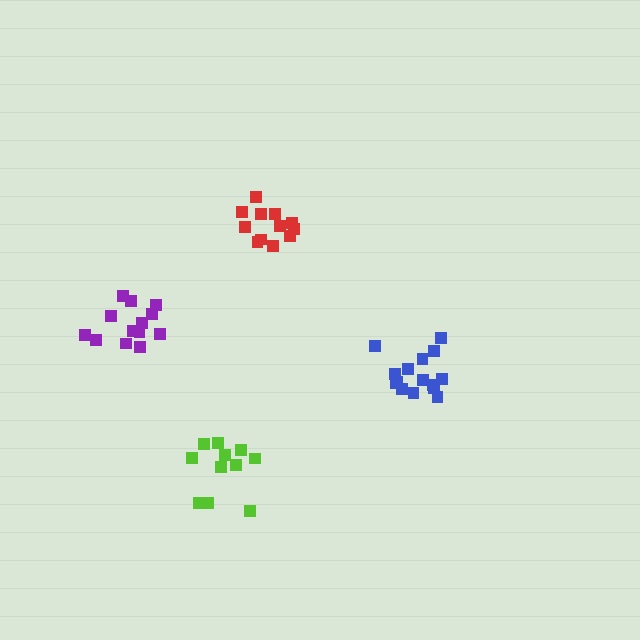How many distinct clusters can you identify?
There are 4 distinct clusters.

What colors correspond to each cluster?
The clusters are colored: blue, lime, red, purple.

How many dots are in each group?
Group 1: 15 dots, Group 2: 11 dots, Group 3: 12 dots, Group 4: 13 dots (51 total).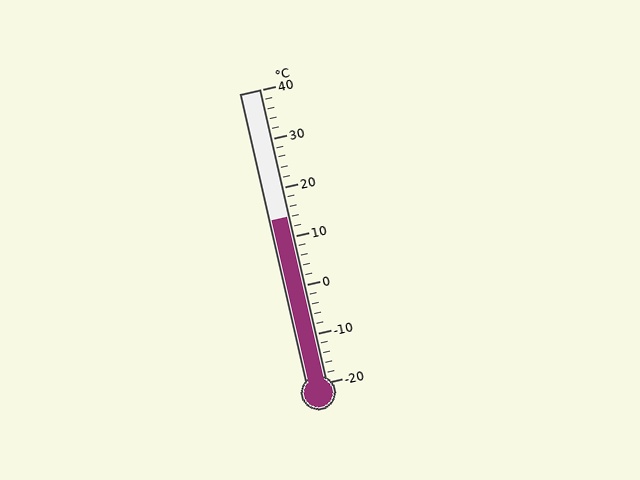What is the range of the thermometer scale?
The thermometer scale ranges from -20°C to 40°C.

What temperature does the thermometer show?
The thermometer shows approximately 14°C.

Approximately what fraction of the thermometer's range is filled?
The thermometer is filled to approximately 55% of its range.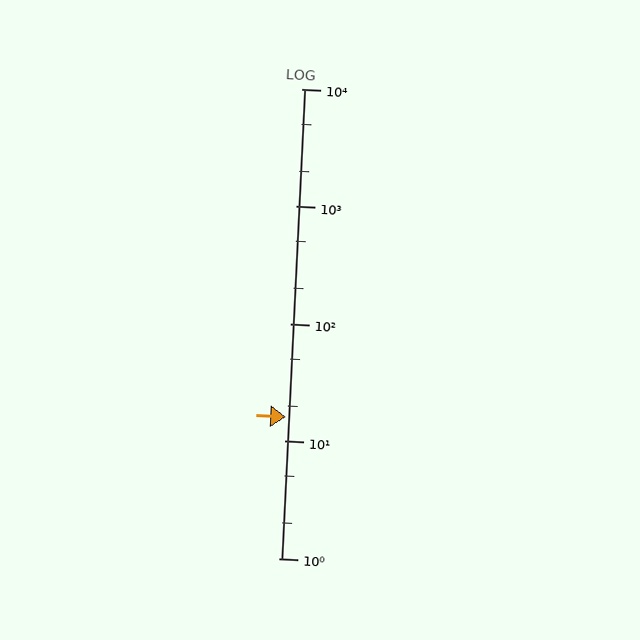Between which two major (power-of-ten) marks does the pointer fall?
The pointer is between 10 and 100.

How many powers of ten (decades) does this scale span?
The scale spans 4 decades, from 1 to 10000.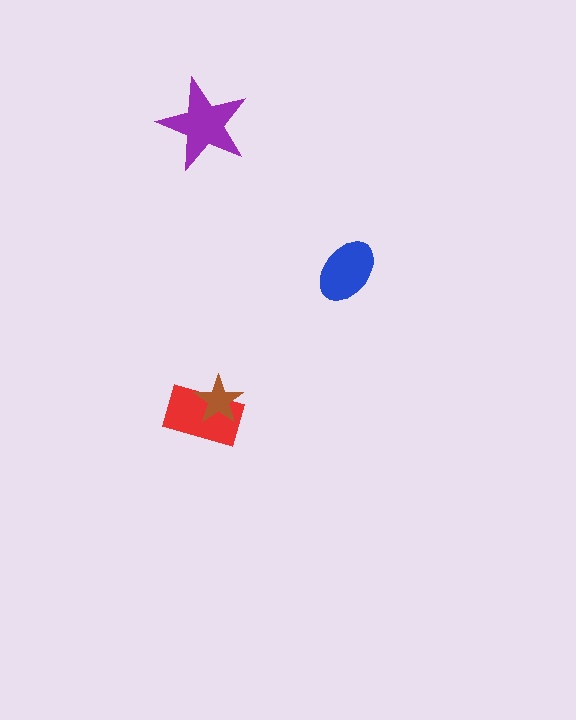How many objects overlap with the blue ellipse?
0 objects overlap with the blue ellipse.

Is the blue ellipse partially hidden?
No, no other shape covers it.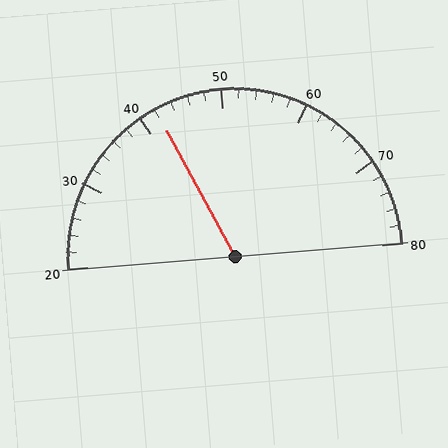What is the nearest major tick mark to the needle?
The nearest major tick mark is 40.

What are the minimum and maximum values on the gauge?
The gauge ranges from 20 to 80.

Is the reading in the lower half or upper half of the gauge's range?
The reading is in the lower half of the range (20 to 80).